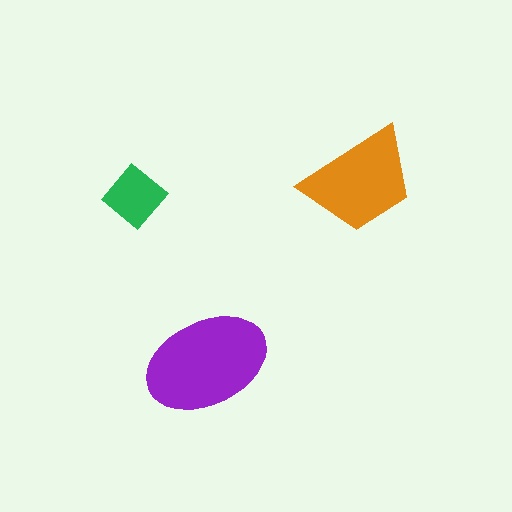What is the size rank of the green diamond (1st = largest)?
3rd.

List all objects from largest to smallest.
The purple ellipse, the orange trapezoid, the green diamond.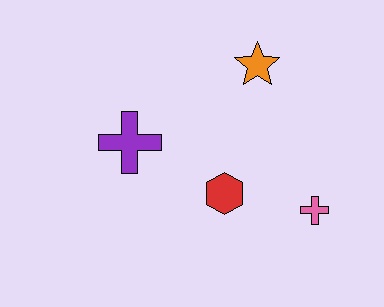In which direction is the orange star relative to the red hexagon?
The orange star is above the red hexagon.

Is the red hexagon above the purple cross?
No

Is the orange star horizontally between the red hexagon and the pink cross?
Yes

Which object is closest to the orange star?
The red hexagon is closest to the orange star.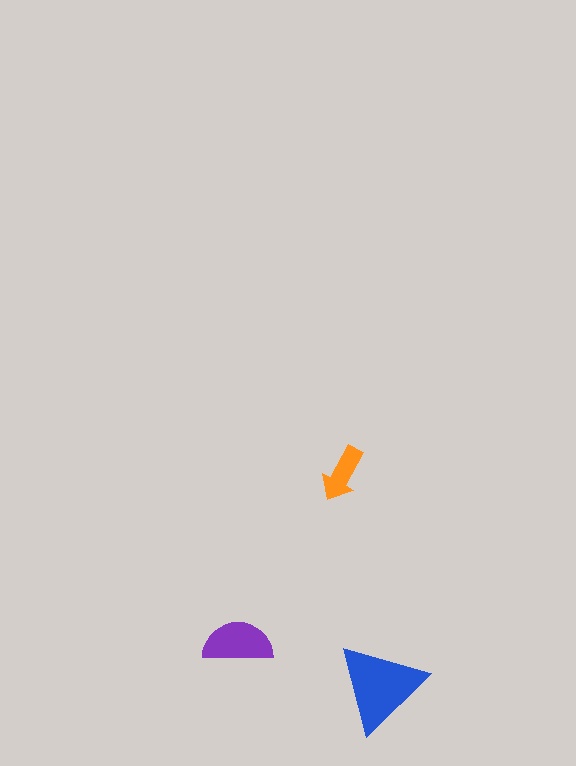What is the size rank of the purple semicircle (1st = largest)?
2nd.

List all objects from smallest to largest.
The orange arrow, the purple semicircle, the blue triangle.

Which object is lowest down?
The blue triangle is bottommost.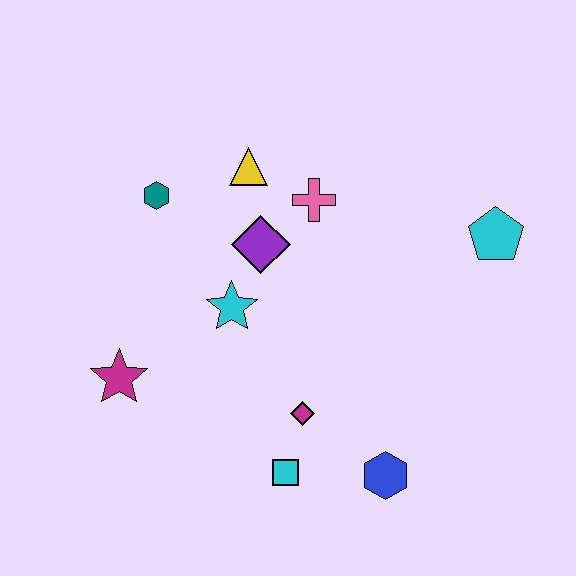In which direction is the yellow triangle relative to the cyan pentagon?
The yellow triangle is to the left of the cyan pentagon.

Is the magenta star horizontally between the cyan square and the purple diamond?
No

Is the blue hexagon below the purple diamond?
Yes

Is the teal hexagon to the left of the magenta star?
No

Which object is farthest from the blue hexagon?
The teal hexagon is farthest from the blue hexagon.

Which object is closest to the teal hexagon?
The yellow triangle is closest to the teal hexagon.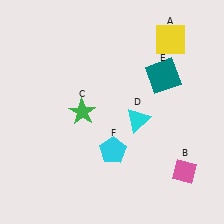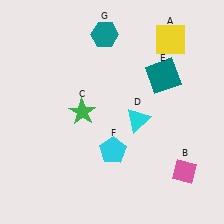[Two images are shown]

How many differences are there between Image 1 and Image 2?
There is 1 difference between the two images.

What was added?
A teal hexagon (G) was added in Image 2.